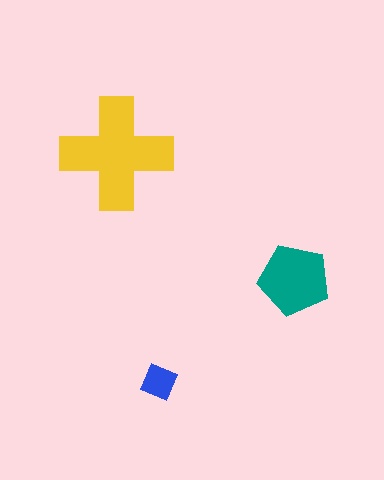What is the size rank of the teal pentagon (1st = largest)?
2nd.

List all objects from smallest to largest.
The blue diamond, the teal pentagon, the yellow cross.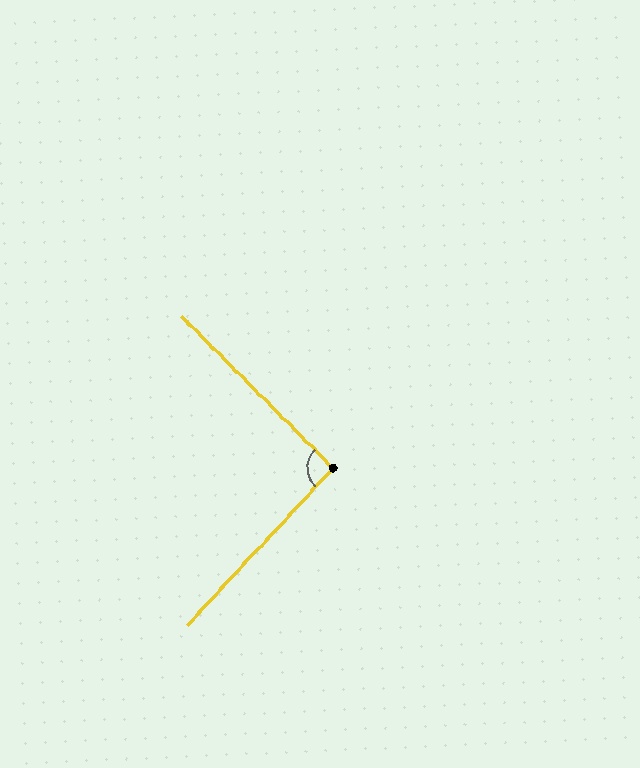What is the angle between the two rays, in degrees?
Approximately 92 degrees.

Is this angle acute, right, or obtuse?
It is approximately a right angle.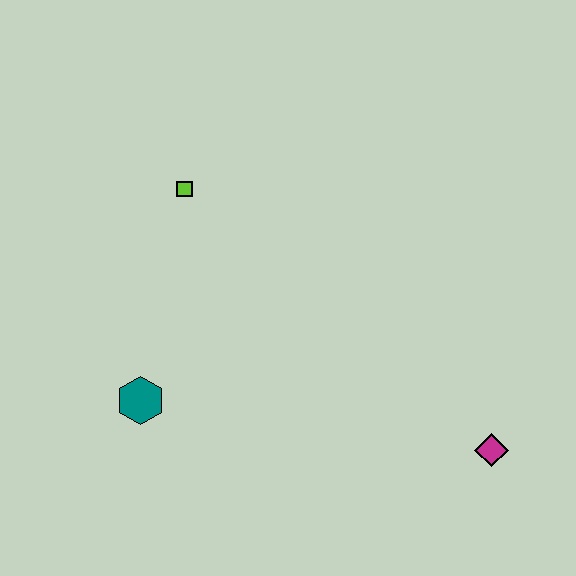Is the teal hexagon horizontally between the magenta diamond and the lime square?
No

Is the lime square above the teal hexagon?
Yes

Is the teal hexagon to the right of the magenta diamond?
No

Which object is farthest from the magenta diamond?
The lime square is farthest from the magenta diamond.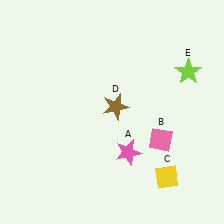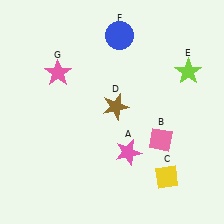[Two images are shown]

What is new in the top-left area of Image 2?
A pink star (G) was added in the top-left area of Image 2.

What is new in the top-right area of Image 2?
A blue circle (F) was added in the top-right area of Image 2.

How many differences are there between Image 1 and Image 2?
There are 2 differences between the two images.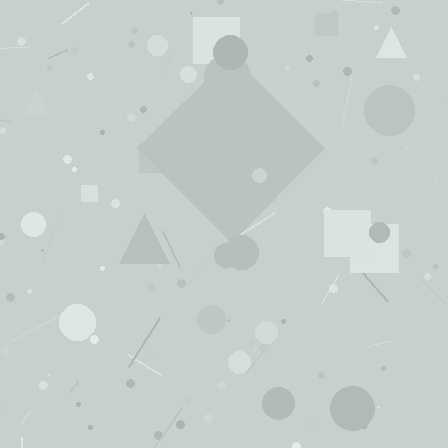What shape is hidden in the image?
A diamond is hidden in the image.